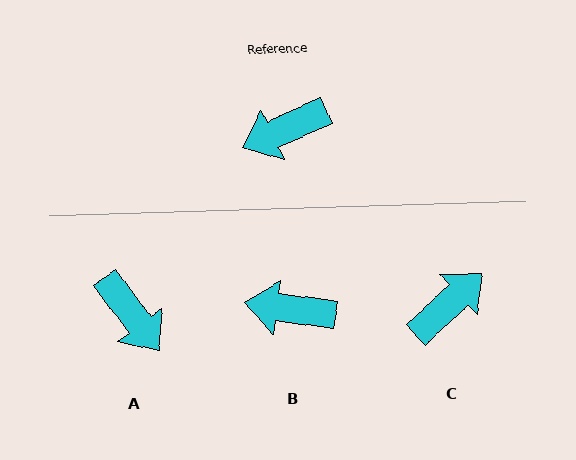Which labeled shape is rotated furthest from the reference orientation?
C, about 162 degrees away.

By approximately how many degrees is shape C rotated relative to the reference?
Approximately 162 degrees clockwise.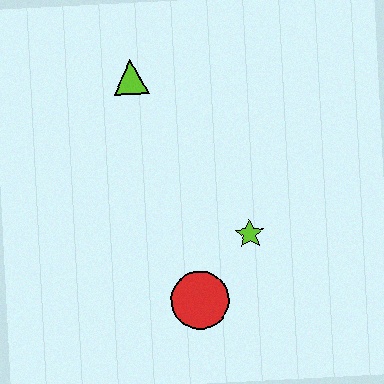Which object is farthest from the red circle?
The lime triangle is farthest from the red circle.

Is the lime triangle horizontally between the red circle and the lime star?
No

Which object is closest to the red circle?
The lime star is closest to the red circle.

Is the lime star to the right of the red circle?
Yes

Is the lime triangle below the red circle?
No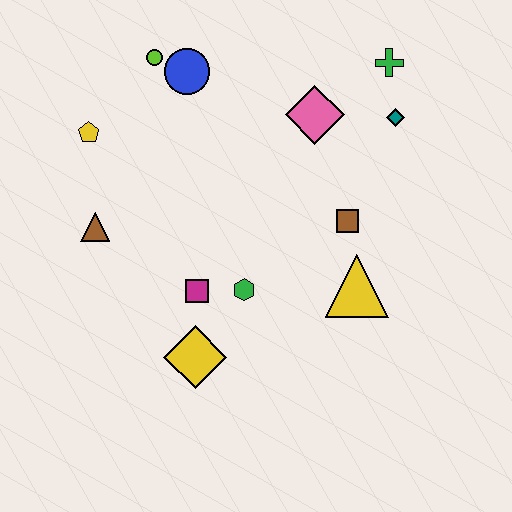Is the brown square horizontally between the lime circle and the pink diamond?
No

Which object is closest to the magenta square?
The green hexagon is closest to the magenta square.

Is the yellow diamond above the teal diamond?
No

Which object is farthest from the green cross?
The yellow diamond is farthest from the green cross.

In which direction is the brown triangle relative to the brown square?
The brown triangle is to the left of the brown square.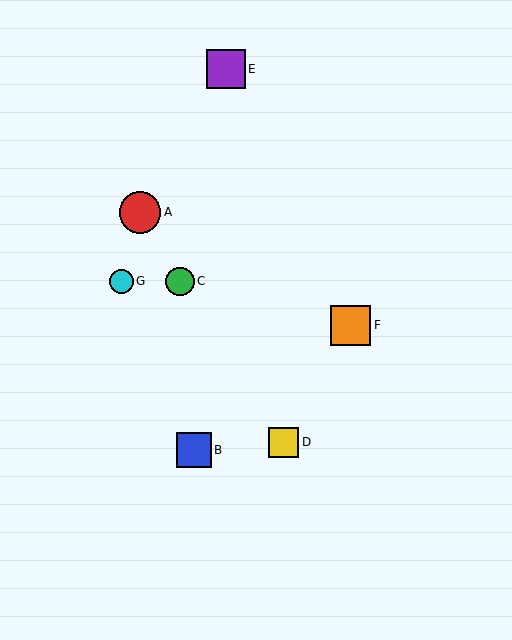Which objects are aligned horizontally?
Objects C, G are aligned horizontally.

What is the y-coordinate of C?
Object C is at y≈281.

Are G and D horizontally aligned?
No, G is at y≈281 and D is at y≈442.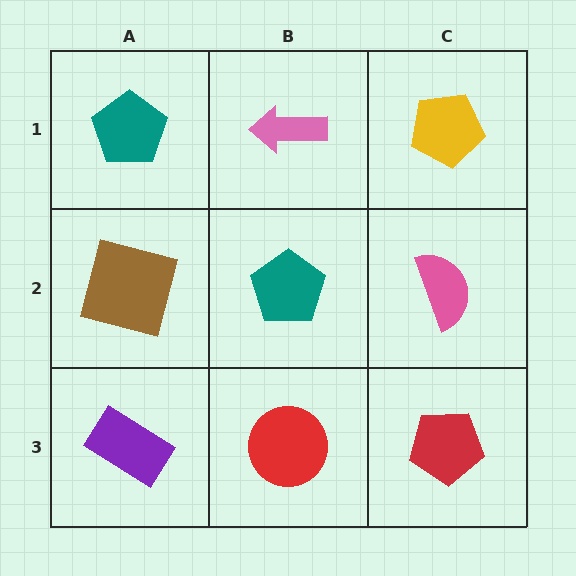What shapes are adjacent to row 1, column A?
A brown square (row 2, column A), a pink arrow (row 1, column B).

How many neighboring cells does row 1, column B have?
3.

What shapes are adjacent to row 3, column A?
A brown square (row 2, column A), a red circle (row 3, column B).